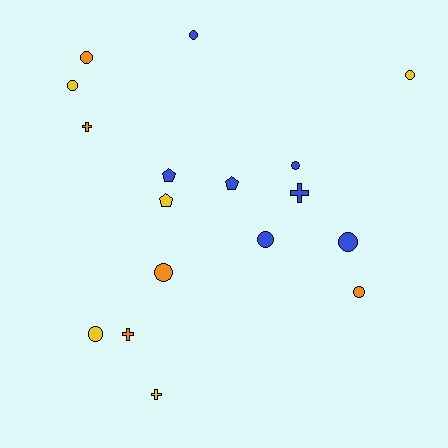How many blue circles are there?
There are 4 blue circles.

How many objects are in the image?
There are 17 objects.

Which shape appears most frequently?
Circle, with 10 objects.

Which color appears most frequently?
Blue, with 7 objects.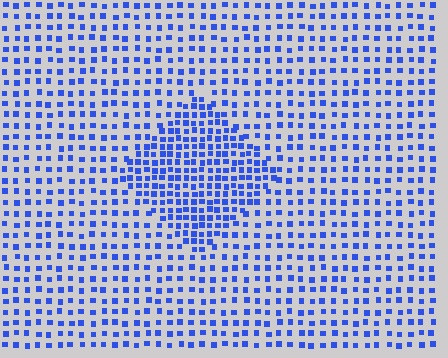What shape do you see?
I see a diamond.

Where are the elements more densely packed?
The elements are more densely packed inside the diamond boundary.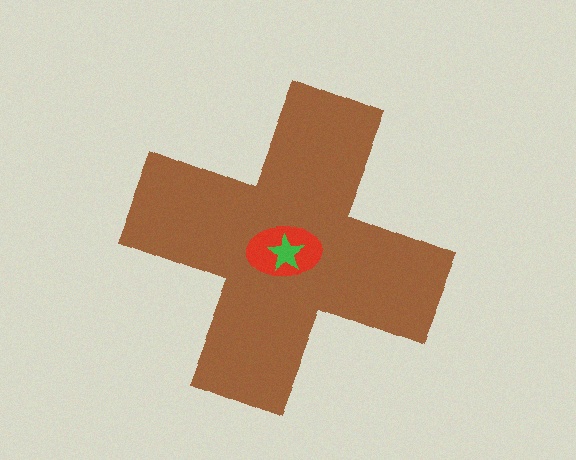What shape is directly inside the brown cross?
The red ellipse.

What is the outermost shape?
The brown cross.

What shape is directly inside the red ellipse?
The green star.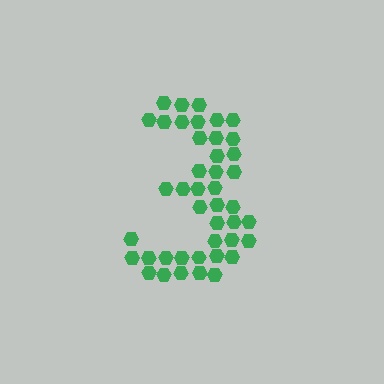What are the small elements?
The small elements are hexagons.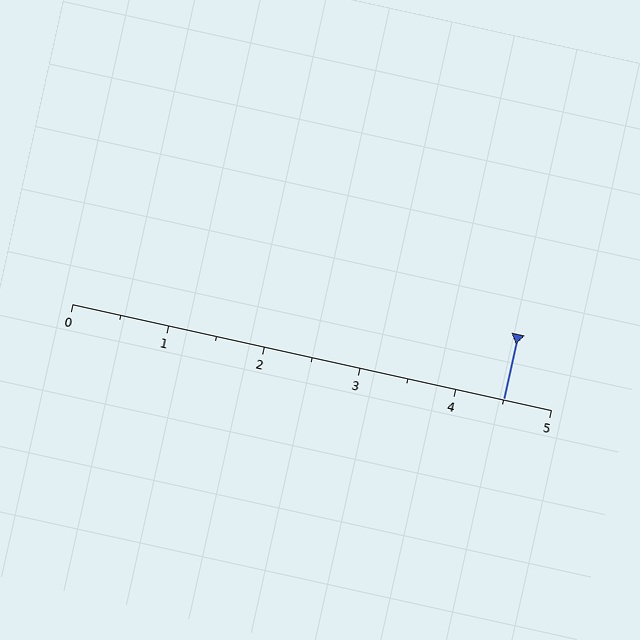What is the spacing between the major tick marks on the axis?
The major ticks are spaced 1 apart.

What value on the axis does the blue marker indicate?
The marker indicates approximately 4.5.